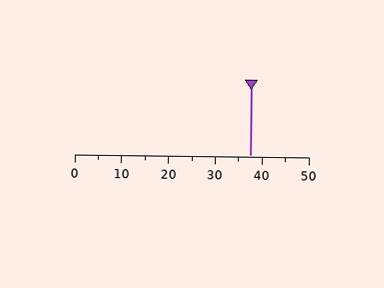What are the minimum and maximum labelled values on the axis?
The axis runs from 0 to 50.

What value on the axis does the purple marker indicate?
The marker indicates approximately 37.5.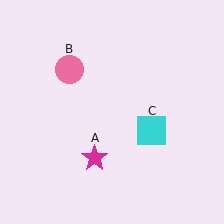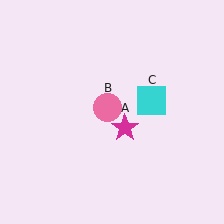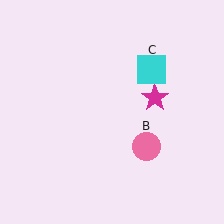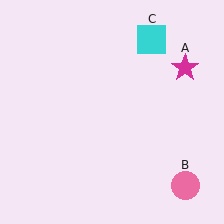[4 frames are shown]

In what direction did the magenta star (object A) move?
The magenta star (object A) moved up and to the right.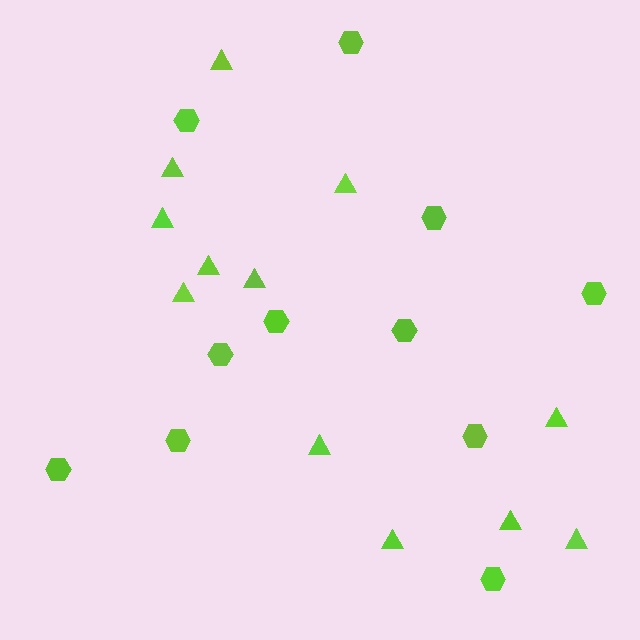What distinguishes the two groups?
There are 2 groups: one group of hexagons (11) and one group of triangles (12).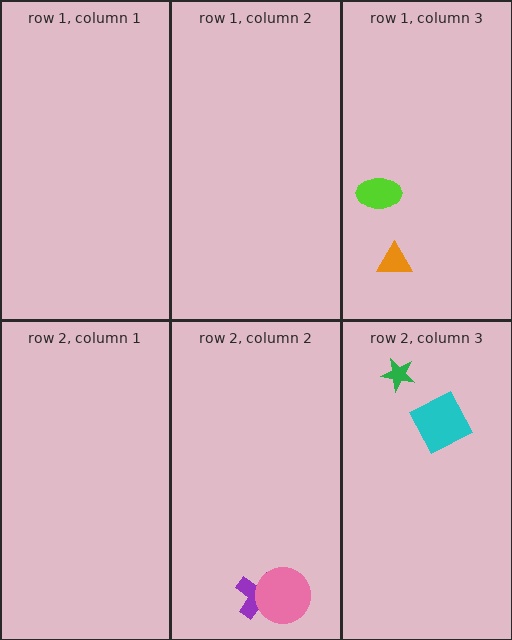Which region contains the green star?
The row 2, column 3 region.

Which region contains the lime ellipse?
The row 1, column 3 region.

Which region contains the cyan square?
The row 2, column 3 region.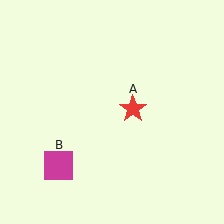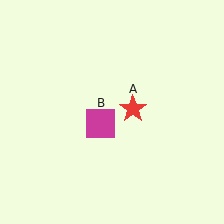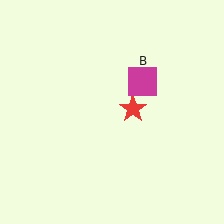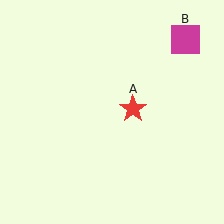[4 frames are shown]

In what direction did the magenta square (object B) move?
The magenta square (object B) moved up and to the right.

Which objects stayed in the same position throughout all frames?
Red star (object A) remained stationary.